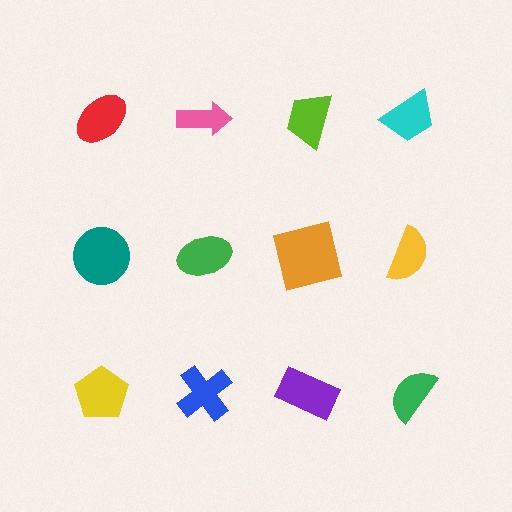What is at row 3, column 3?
A purple rectangle.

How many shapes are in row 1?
4 shapes.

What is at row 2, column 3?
An orange square.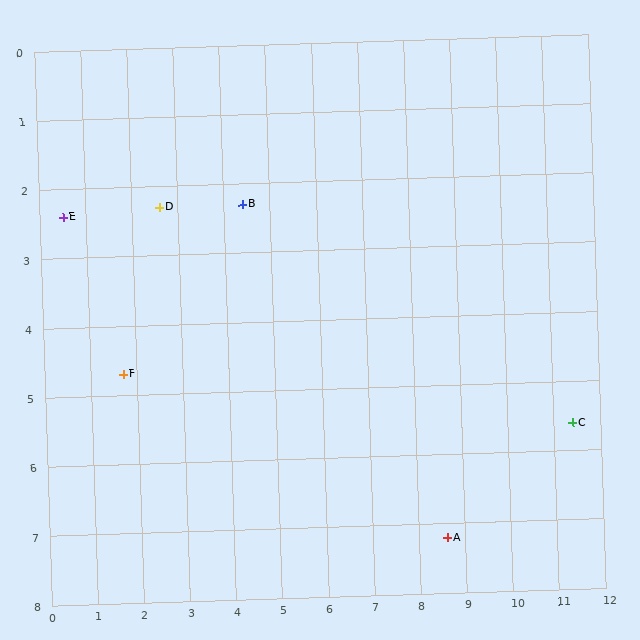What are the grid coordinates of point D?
Point D is at approximately (2.6, 2.3).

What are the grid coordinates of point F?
Point F is at approximately (1.7, 4.7).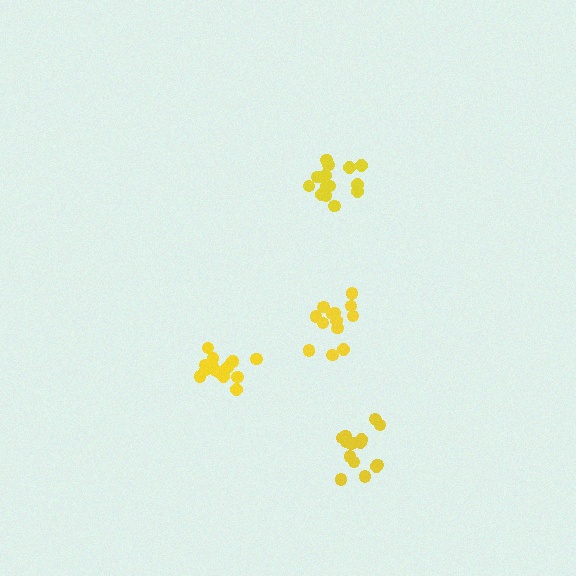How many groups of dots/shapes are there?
There are 4 groups.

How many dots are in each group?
Group 1: 15 dots, Group 2: 13 dots, Group 3: 17 dots, Group 4: 17 dots (62 total).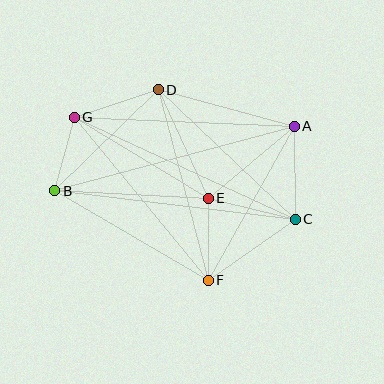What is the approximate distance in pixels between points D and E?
The distance between D and E is approximately 119 pixels.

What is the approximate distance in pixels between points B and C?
The distance between B and C is approximately 242 pixels.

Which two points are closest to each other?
Points B and G are closest to each other.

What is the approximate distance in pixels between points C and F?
The distance between C and F is approximately 106 pixels.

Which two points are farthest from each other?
Points A and B are farthest from each other.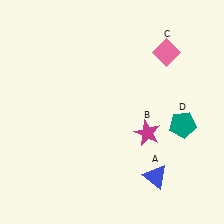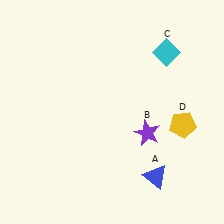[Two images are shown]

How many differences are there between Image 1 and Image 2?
There are 3 differences between the two images.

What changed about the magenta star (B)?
In Image 1, B is magenta. In Image 2, it changed to purple.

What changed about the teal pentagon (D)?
In Image 1, D is teal. In Image 2, it changed to yellow.